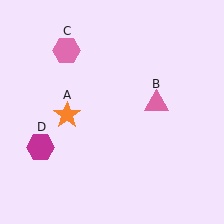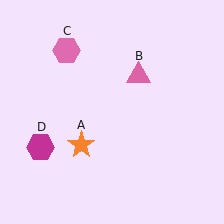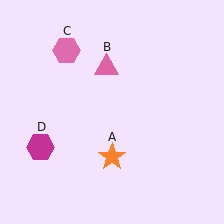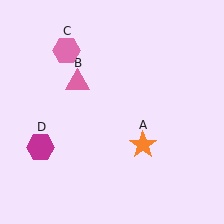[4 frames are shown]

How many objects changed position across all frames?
2 objects changed position: orange star (object A), pink triangle (object B).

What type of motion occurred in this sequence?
The orange star (object A), pink triangle (object B) rotated counterclockwise around the center of the scene.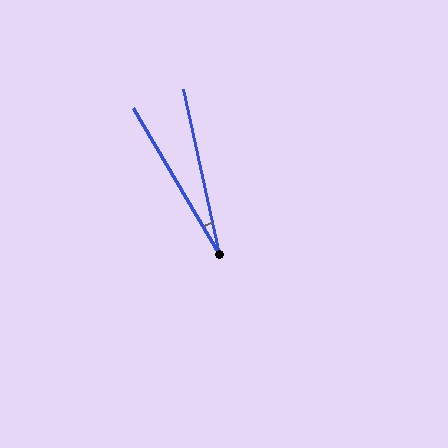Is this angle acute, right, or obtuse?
It is acute.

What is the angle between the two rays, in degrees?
Approximately 18 degrees.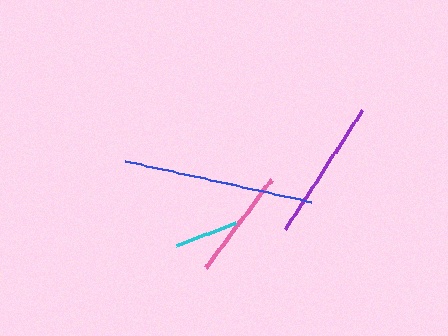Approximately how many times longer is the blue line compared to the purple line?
The blue line is approximately 1.3 times the length of the purple line.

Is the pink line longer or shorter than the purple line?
The purple line is longer than the pink line.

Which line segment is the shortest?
The cyan line is the shortest at approximately 64 pixels.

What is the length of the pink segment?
The pink segment is approximately 110 pixels long.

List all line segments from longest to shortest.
From longest to shortest: blue, purple, pink, cyan.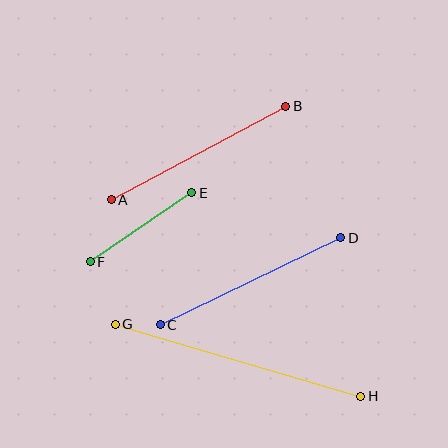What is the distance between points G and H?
The distance is approximately 256 pixels.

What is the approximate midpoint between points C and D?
The midpoint is at approximately (250, 281) pixels.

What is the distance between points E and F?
The distance is approximately 123 pixels.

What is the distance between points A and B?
The distance is approximately 198 pixels.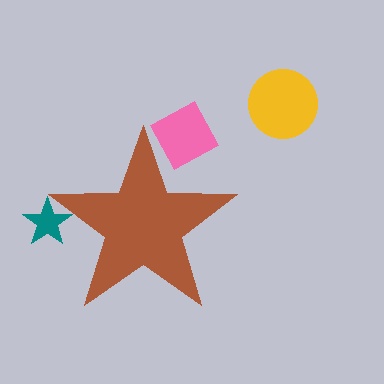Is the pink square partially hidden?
Yes, the pink square is partially hidden behind the brown star.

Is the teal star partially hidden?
Yes, the teal star is partially hidden behind the brown star.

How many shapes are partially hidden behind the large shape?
2 shapes are partially hidden.